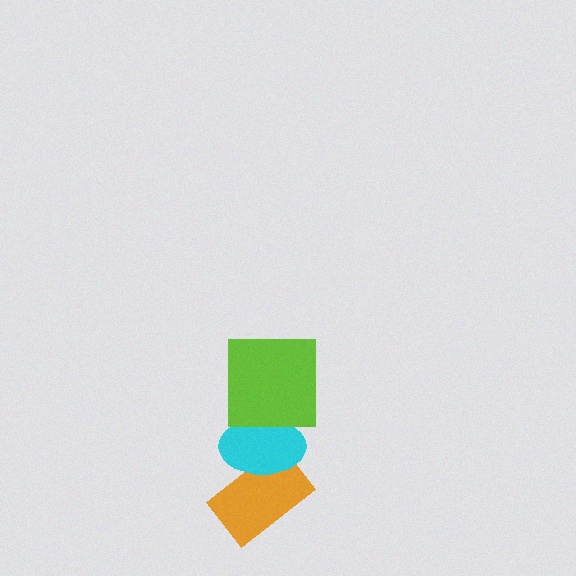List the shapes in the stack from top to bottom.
From top to bottom: the lime square, the cyan ellipse, the orange rectangle.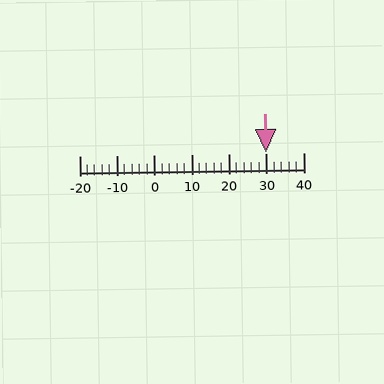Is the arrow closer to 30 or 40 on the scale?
The arrow is closer to 30.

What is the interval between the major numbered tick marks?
The major tick marks are spaced 10 units apart.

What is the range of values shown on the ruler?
The ruler shows values from -20 to 40.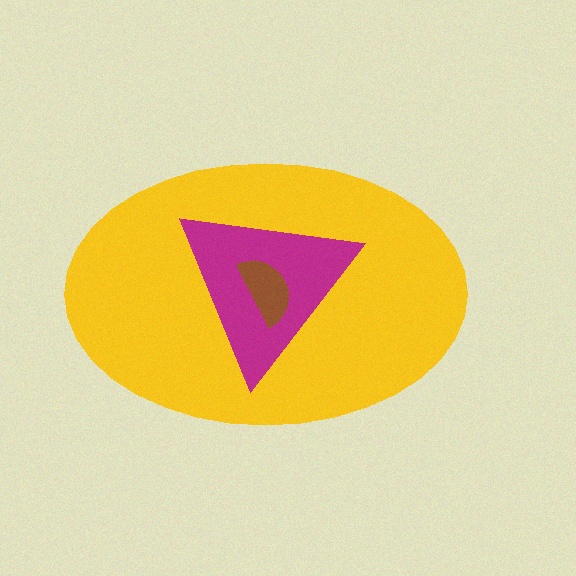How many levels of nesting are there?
3.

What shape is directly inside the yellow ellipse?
The magenta triangle.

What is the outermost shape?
The yellow ellipse.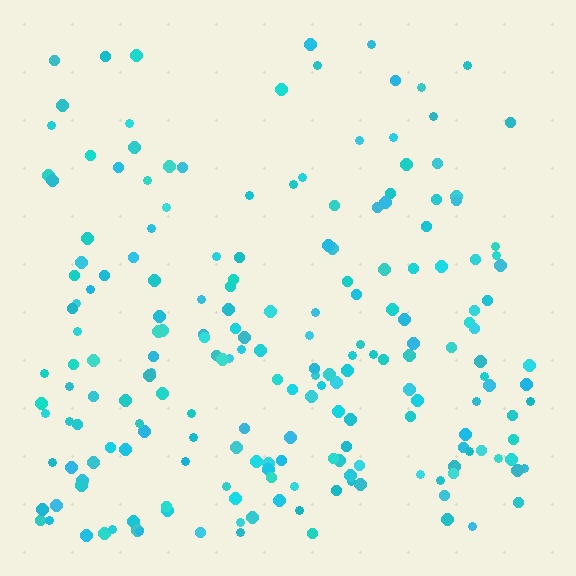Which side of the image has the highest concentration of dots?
The bottom.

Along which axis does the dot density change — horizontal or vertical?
Vertical.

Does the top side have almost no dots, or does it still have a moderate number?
Still a moderate number, just noticeably fewer than the bottom.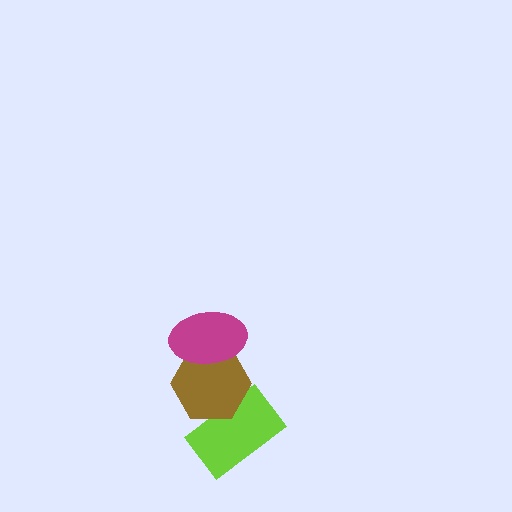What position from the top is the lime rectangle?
The lime rectangle is 3rd from the top.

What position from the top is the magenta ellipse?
The magenta ellipse is 1st from the top.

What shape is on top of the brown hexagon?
The magenta ellipse is on top of the brown hexagon.